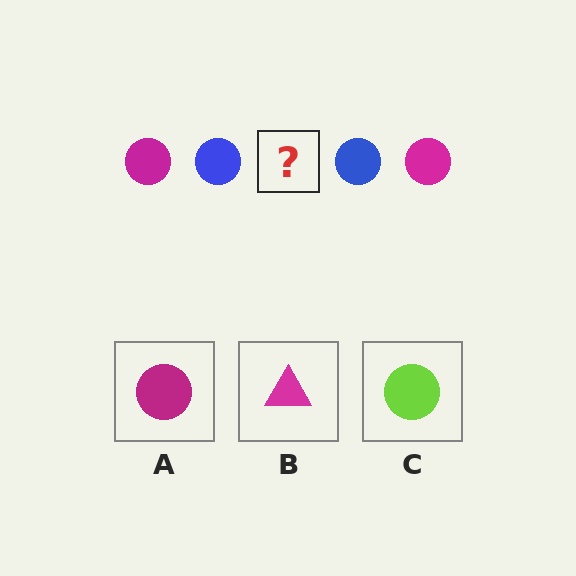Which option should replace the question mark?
Option A.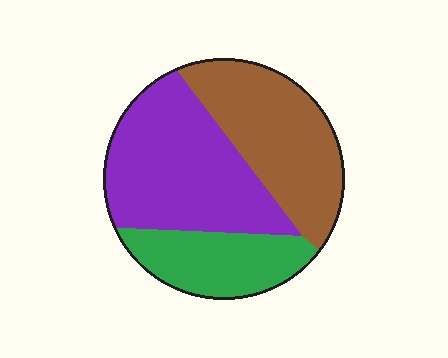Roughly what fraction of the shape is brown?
Brown covers about 35% of the shape.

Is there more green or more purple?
Purple.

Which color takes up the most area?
Purple, at roughly 40%.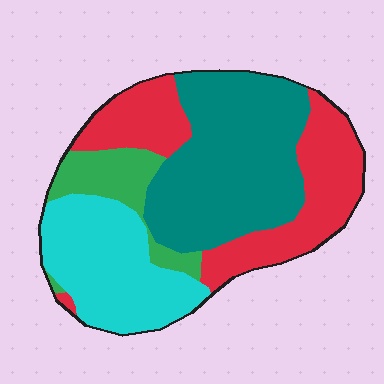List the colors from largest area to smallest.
From largest to smallest: teal, red, cyan, green.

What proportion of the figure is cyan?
Cyan takes up about one quarter (1/4) of the figure.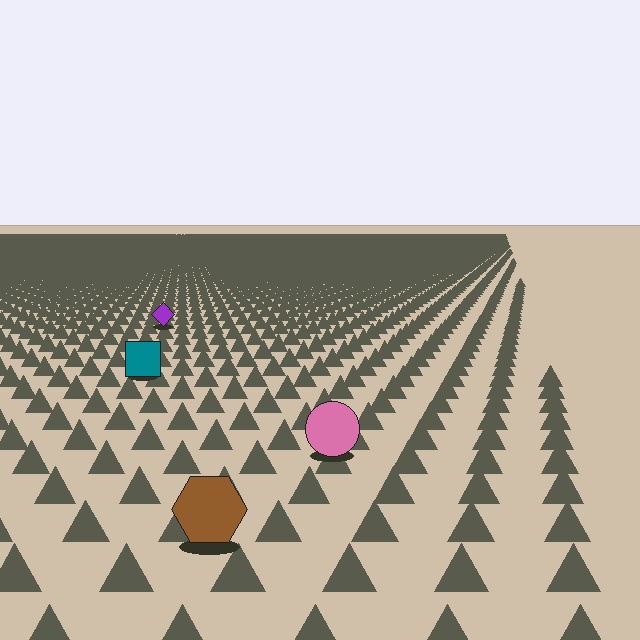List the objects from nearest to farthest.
From nearest to farthest: the brown hexagon, the pink circle, the teal square, the purple diamond.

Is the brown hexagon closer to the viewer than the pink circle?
Yes. The brown hexagon is closer — you can tell from the texture gradient: the ground texture is coarser near it.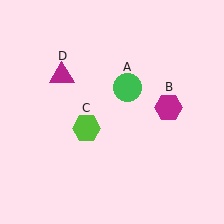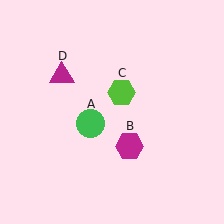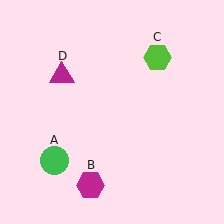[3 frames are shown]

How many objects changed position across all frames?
3 objects changed position: green circle (object A), magenta hexagon (object B), lime hexagon (object C).